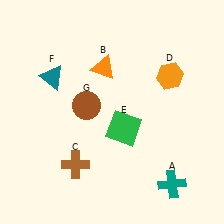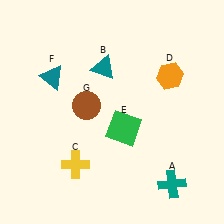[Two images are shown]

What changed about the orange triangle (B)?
In Image 1, B is orange. In Image 2, it changed to teal.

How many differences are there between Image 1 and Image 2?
There are 2 differences between the two images.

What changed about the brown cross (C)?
In Image 1, C is brown. In Image 2, it changed to yellow.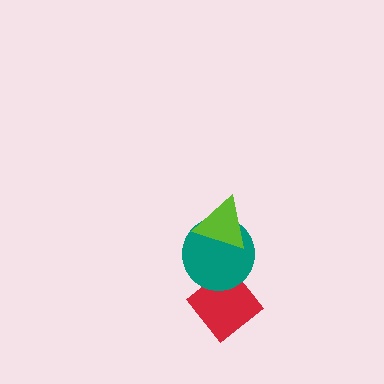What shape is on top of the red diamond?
The teal circle is on top of the red diamond.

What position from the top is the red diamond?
The red diamond is 3rd from the top.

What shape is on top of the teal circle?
The lime triangle is on top of the teal circle.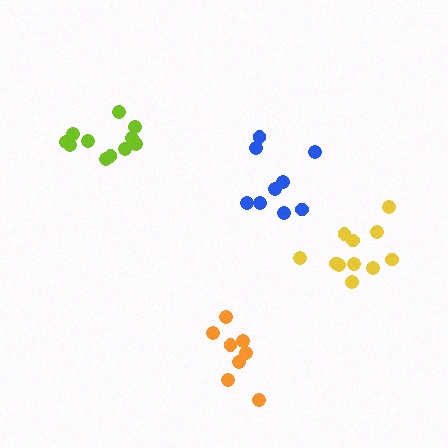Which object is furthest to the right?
The yellow cluster is rightmost.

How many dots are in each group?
Group 1: 8 dots, Group 2: 11 dots, Group 3: 11 dots, Group 4: 9 dots (39 total).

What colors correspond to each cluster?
The clusters are colored: orange, yellow, lime, blue.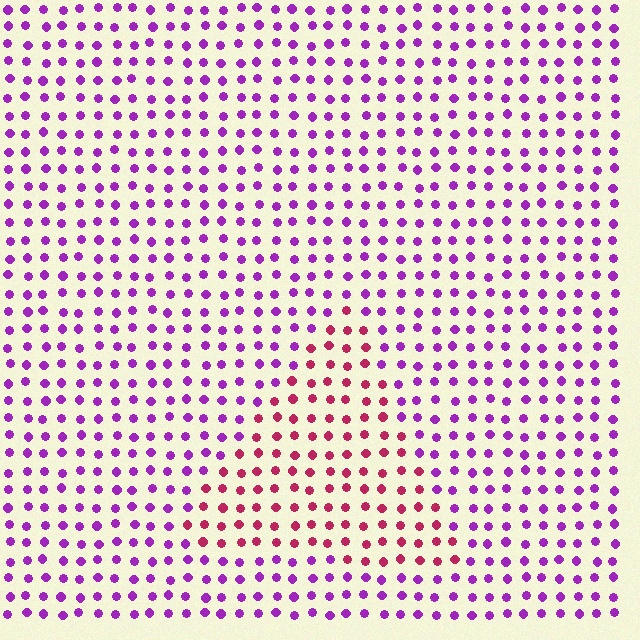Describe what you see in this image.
The image is filled with small purple elements in a uniform arrangement. A triangle-shaped region is visible where the elements are tinted to a slightly different hue, forming a subtle color boundary.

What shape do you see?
I see a triangle.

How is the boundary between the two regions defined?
The boundary is defined purely by a slight shift in hue (about 48 degrees). Spacing, size, and orientation are identical on both sides.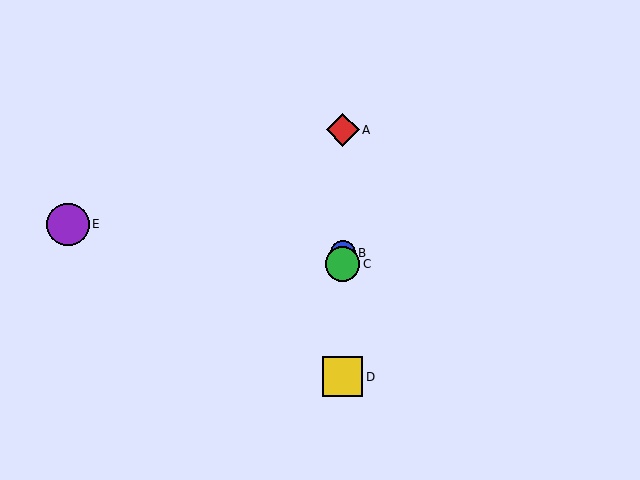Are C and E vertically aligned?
No, C is at x≈343 and E is at x≈68.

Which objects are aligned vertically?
Objects A, B, C, D are aligned vertically.